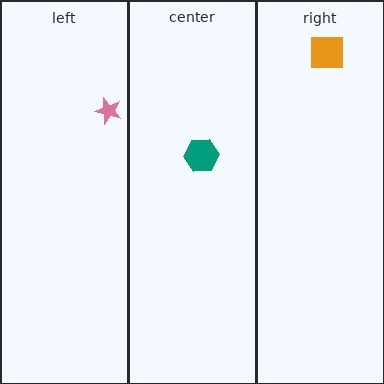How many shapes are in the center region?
1.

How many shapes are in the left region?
1.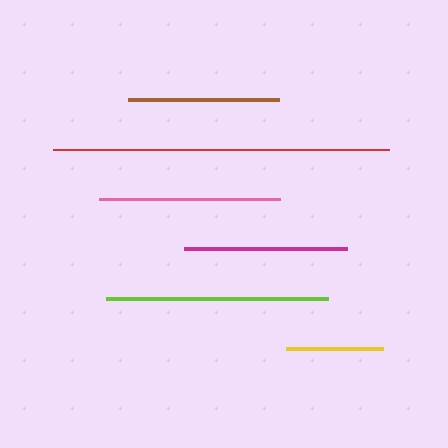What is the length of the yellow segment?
The yellow segment is approximately 97 pixels long.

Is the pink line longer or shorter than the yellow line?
The pink line is longer than the yellow line.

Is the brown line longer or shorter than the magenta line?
The magenta line is longer than the brown line.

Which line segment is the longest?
The red line is the longest at approximately 336 pixels.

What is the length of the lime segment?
The lime segment is approximately 222 pixels long.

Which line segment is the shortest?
The yellow line is the shortest at approximately 97 pixels.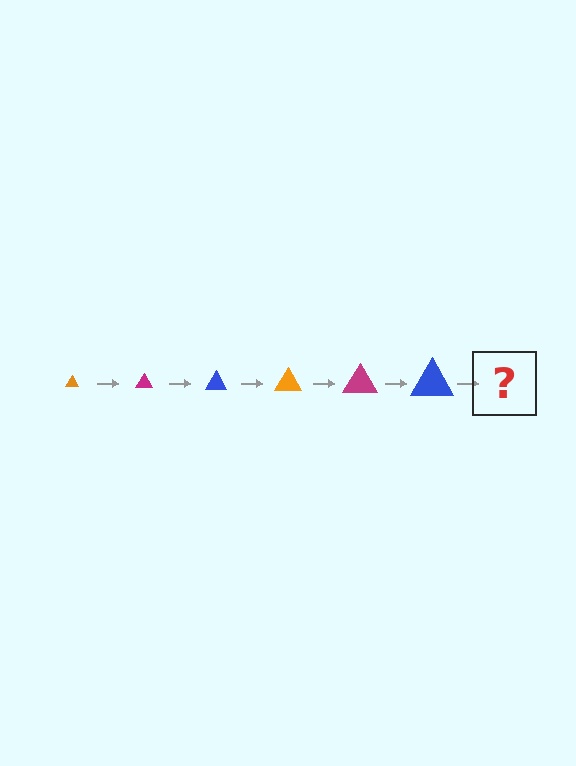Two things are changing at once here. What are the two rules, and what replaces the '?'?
The two rules are that the triangle grows larger each step and the color cycles through orange, magenta, and blue. The '?' should be an orange triangle, larger than the previous one.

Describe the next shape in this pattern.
It should be an orange triangle, larger than the previous one.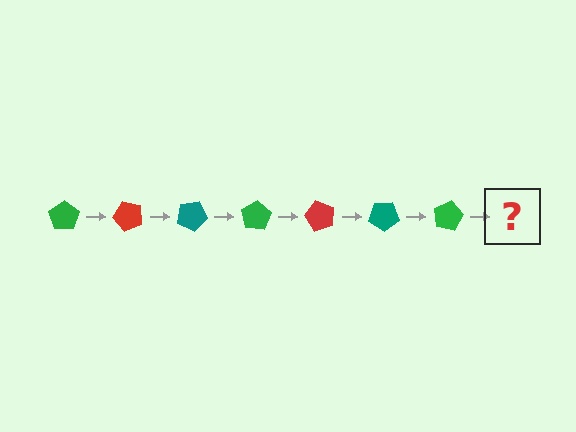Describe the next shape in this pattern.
It should be a red pentagon, rotated 350 degrees from the start.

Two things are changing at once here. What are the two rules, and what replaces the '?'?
The two rules are that it rotates 50 degrees each step and the color cycles through green, red, and teal. The '?' should be a red pentagon, rotated 350 degrees from the start.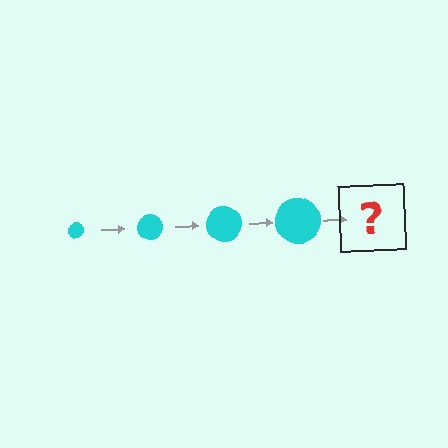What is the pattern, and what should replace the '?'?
The pattern is that the circle gets progressively larger each step. The '?' should be a cyan circle, larger than the previous one.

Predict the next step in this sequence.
The next step is a cyan circle, larger than the previous one.